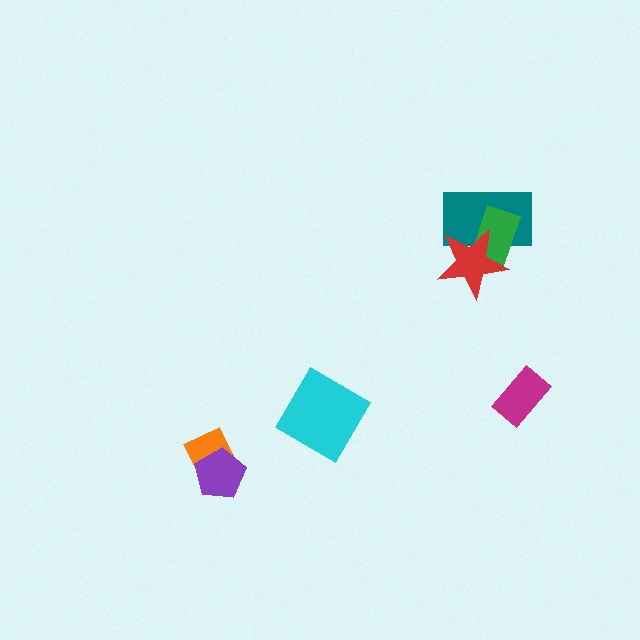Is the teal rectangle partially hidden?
Yes, it is partially covered by another shape.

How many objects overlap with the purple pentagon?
1 object overlaps with the purple pentagon.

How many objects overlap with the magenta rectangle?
0 objects overlap with the magenta rectangle.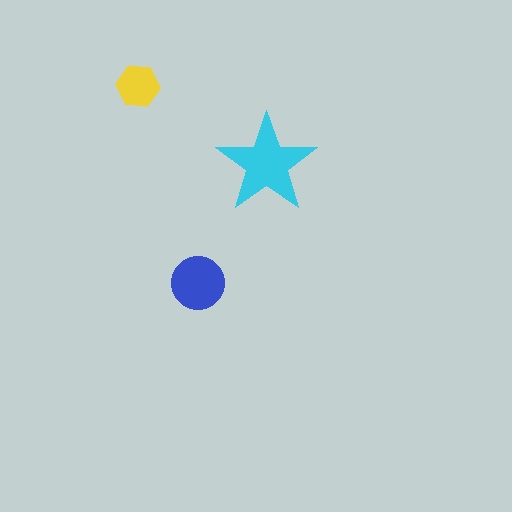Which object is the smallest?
The yellow hexagon.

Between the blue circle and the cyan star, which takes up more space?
The cyan star.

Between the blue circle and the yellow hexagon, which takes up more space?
The blue circle.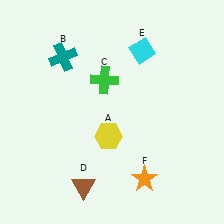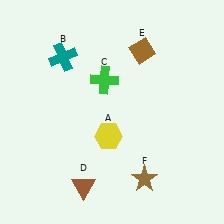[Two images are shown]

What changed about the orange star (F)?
In Image 1, F is orange. In Image 2, it changed to brown.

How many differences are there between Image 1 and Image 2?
There are 2 differences between the two images.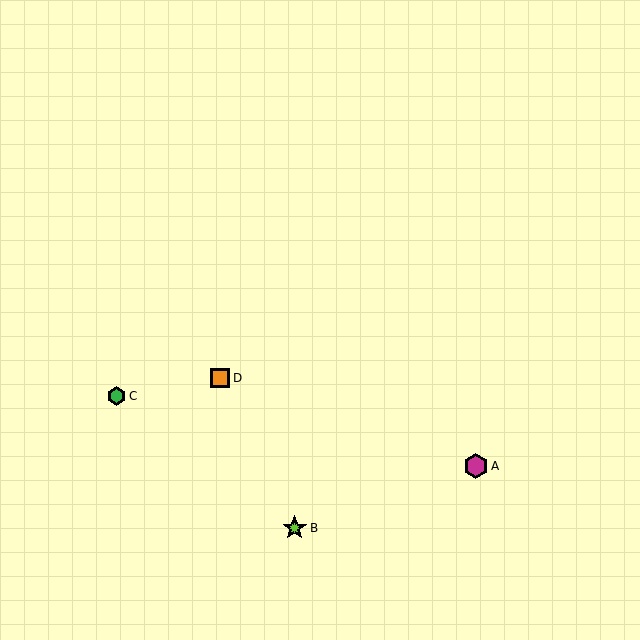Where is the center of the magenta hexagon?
The center of the magenta hexagon is at (476, 466).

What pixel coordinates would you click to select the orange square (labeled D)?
Click at (220, 378) to select the orange square D.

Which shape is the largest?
The magenta hexagon (labeled A) is the largest.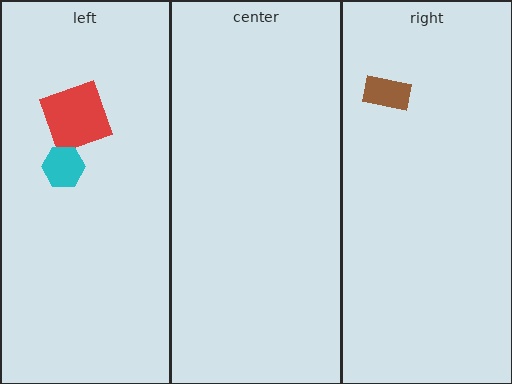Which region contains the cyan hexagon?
The left region.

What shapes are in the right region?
The brown rectangle.